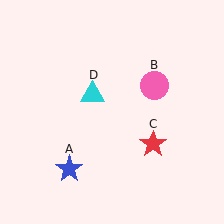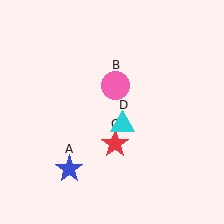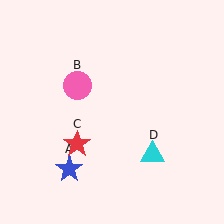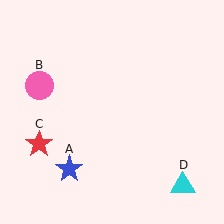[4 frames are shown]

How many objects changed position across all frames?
3 objects changed position: pink circle (object B), red star (object C), cyan triangle (object D).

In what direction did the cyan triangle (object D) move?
The cyan triangle (object D) moved down and to the right.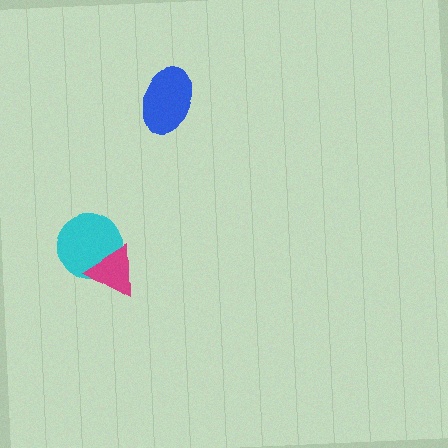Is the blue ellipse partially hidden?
No, no other shape covers it.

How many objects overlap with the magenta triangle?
1 object overlaps with the magenta triangle.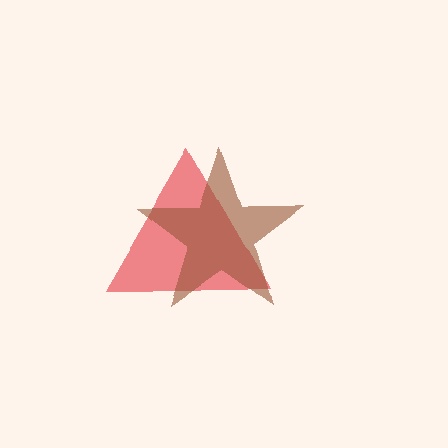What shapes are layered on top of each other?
The layered shapes are: a red triangle, a brown star.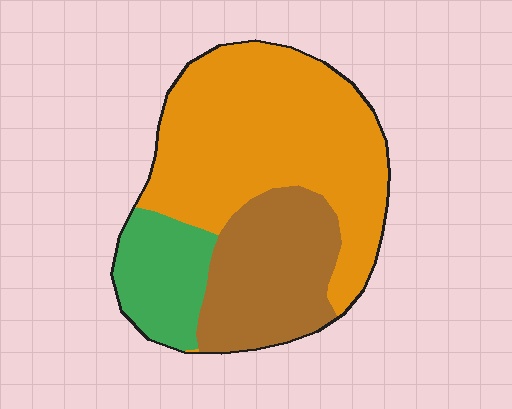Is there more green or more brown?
Brown.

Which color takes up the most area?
Orange, at roughly 55%.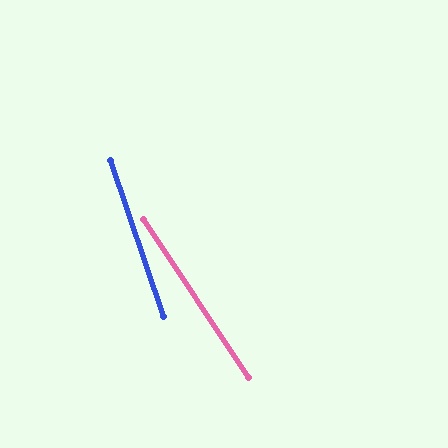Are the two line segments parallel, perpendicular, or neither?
Neither parallel nor perpendicular — they differ by about 15°.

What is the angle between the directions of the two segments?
Approximately 15 degrees.